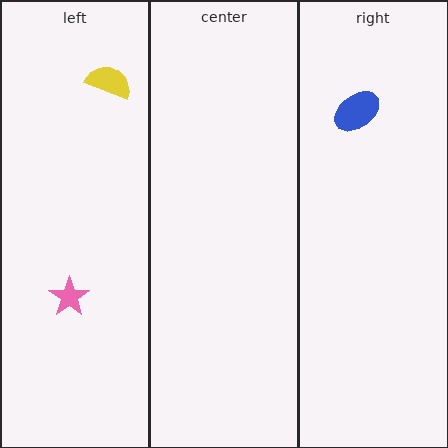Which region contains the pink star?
The left region.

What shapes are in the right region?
The blue ellipse.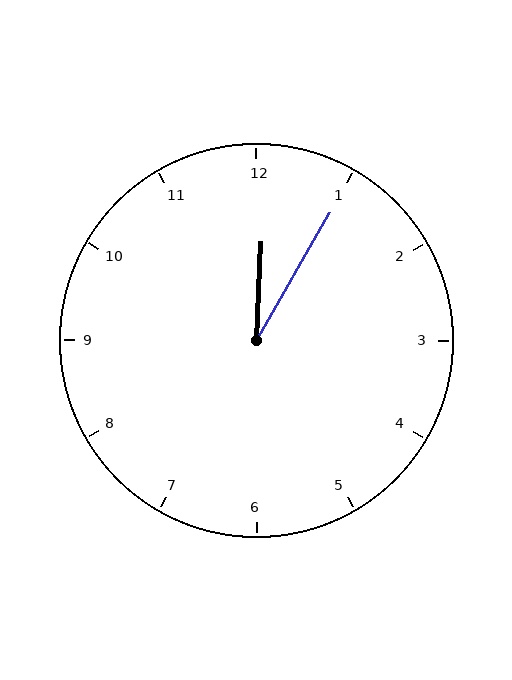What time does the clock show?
12:05.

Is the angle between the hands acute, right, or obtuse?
It is acute.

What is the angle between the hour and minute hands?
Approximately 28 degrees.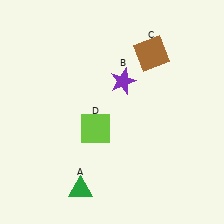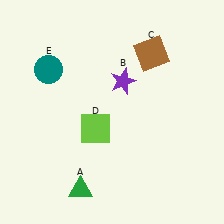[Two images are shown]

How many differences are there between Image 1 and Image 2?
There is 1 difference between the two images.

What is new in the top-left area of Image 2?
A teal circle (E) was added in the top-left area of Image 2.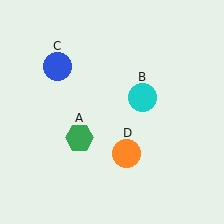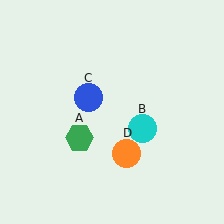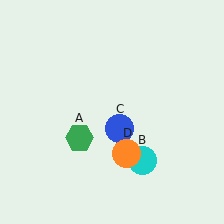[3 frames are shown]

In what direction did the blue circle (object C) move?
The blue circle (object C) moved down and to the right.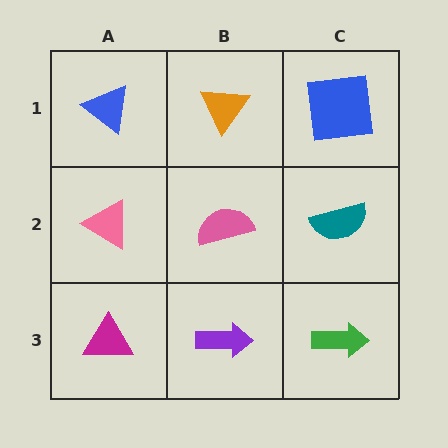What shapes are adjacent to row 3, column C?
A teal semicircle (row 2, column C), a purple arrow (row 3, column B).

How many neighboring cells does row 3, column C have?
2.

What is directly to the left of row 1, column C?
An orange triangle.